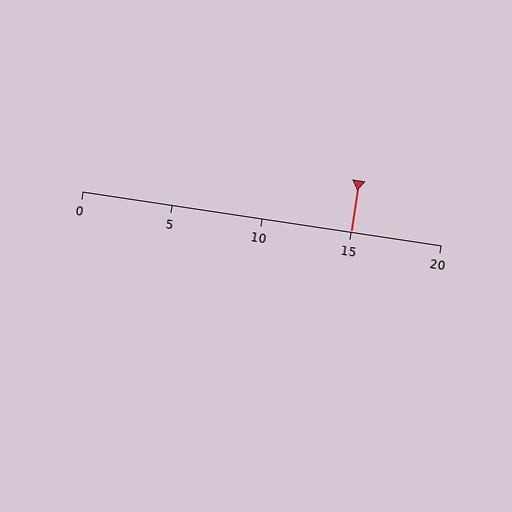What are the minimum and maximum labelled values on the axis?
The axis runs from 0 to 20.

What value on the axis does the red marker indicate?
The marker indicates approximately 15.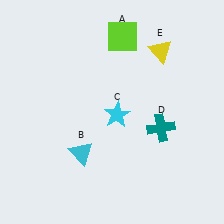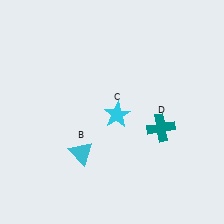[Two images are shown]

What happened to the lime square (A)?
The lime square (A) was removed in Image 2. It was in the top-right area of Image 1.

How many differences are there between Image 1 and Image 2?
There are 2 differences between the two images.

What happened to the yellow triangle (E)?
The yellow triangle (E) was removed in Image 2. It was in the top-right area of Image 1.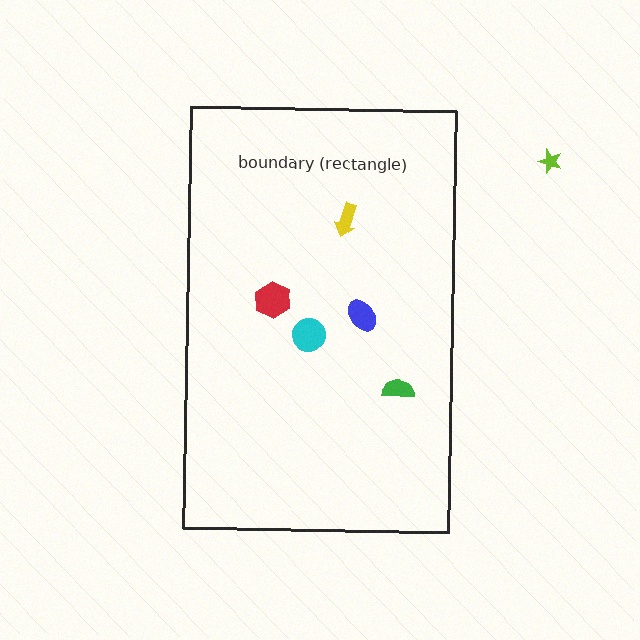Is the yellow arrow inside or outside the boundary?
Inside.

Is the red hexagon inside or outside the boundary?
Inside.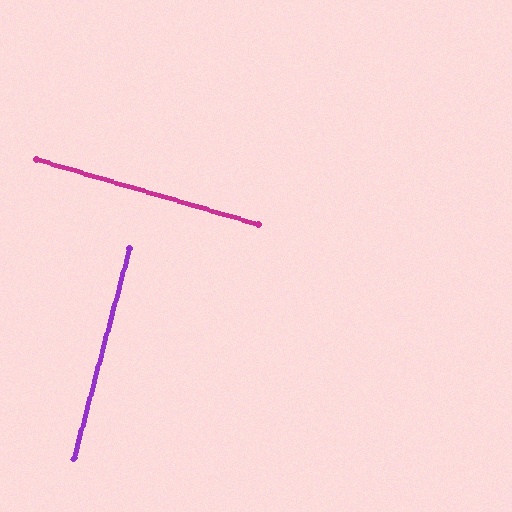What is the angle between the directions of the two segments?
Approximately 88 degrees.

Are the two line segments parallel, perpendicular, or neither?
Perpendicular — they meet at approximately 88°.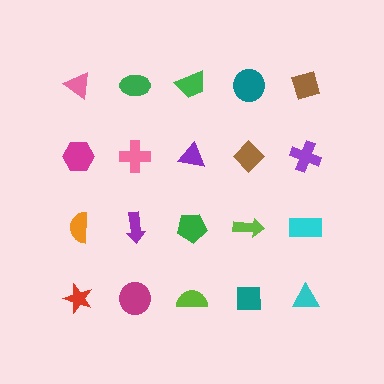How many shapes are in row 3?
5 shapes.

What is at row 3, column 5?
A cyan rectangle.